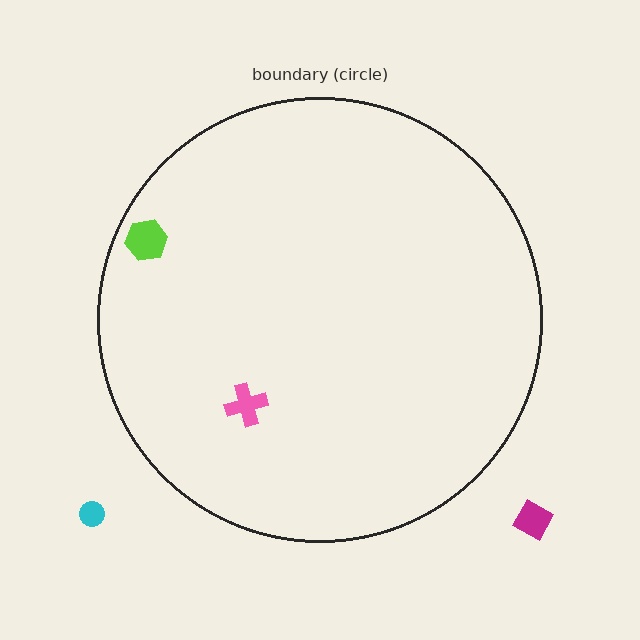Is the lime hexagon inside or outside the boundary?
Inside.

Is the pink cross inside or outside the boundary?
Inside.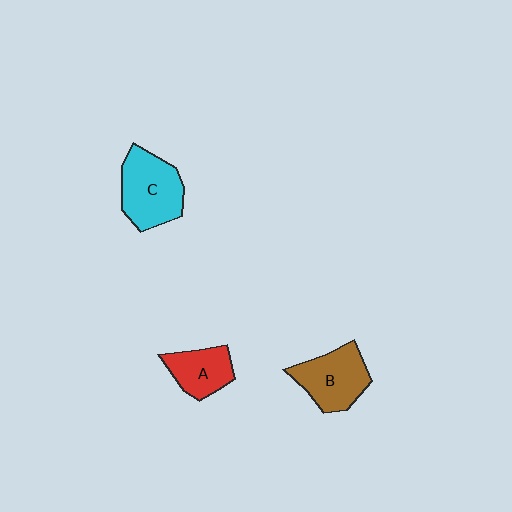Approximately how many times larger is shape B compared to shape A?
Approximately 1.3 times.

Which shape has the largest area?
Shape C (cyan).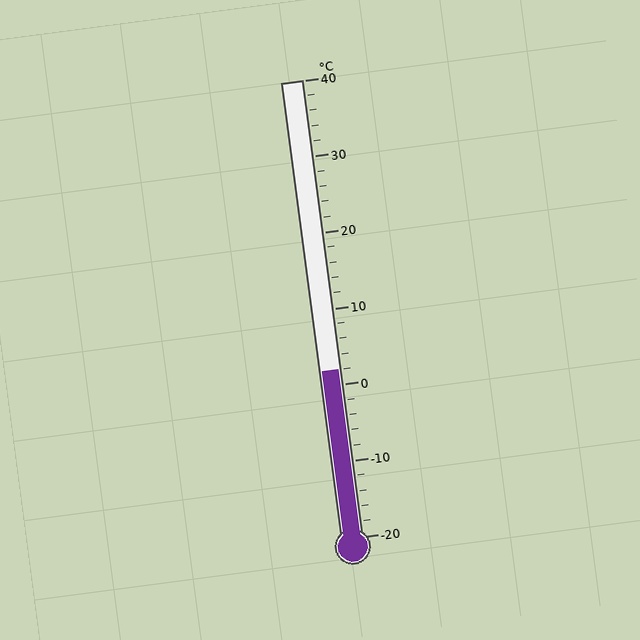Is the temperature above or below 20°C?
The temperature is below 20°C.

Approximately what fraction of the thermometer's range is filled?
The thermometer is filled to approximately 35% of its range.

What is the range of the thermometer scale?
The thermometer scale ranges from -20°C to 40°C.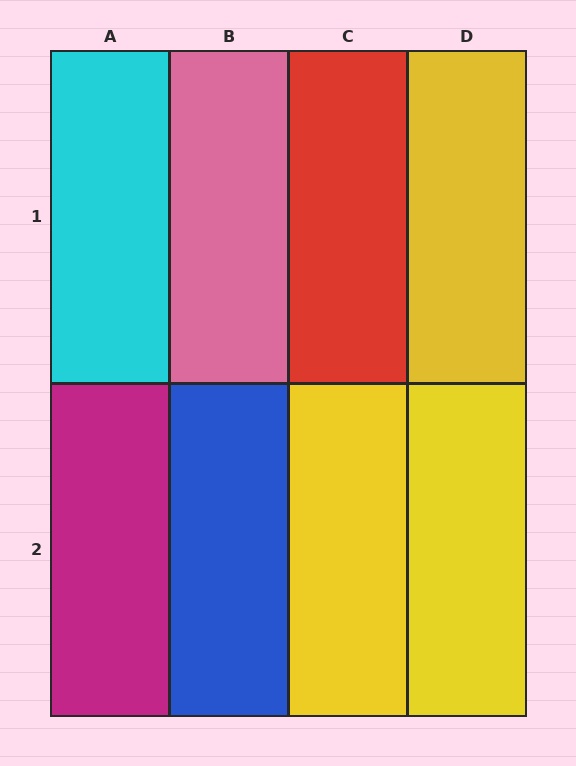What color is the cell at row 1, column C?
Red.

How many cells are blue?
1 cell is blue.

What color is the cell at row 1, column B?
Pink.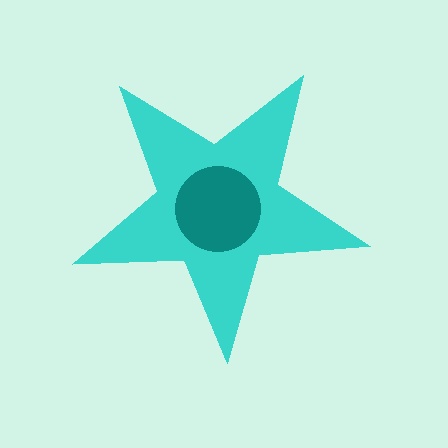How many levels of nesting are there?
2.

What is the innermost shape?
The teal circle.